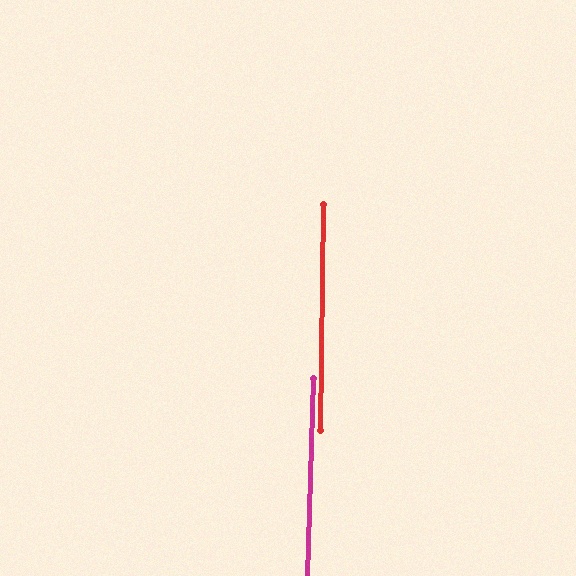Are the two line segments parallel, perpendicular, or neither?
Parallel — their directions differ by only 1.1°.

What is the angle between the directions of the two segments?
Approximately 1 degree.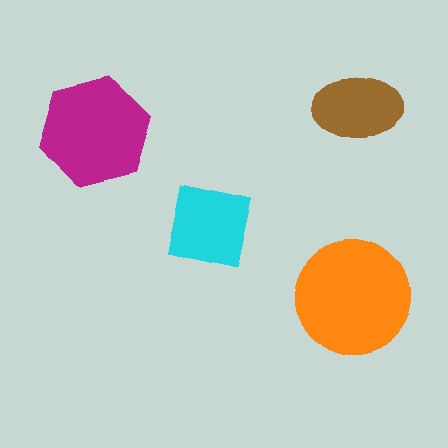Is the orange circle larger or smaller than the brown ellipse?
Larger.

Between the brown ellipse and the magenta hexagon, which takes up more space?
The magenta hexagon.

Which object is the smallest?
The brown ellipse.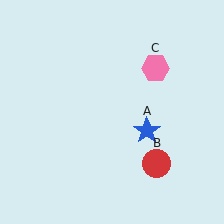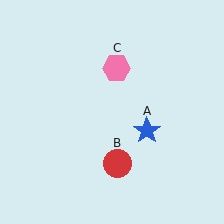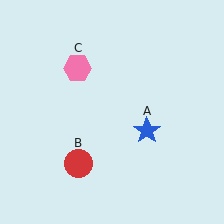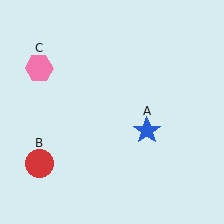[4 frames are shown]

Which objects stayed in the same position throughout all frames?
Blue star (object A) remained stationary.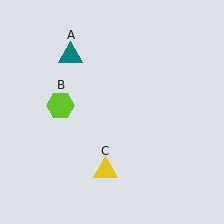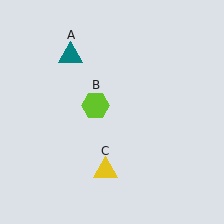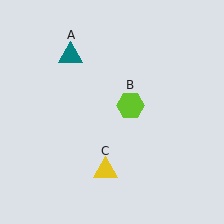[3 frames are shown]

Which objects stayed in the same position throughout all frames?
Teal triangle (object A) and yellow triangle (object C) remained stationary.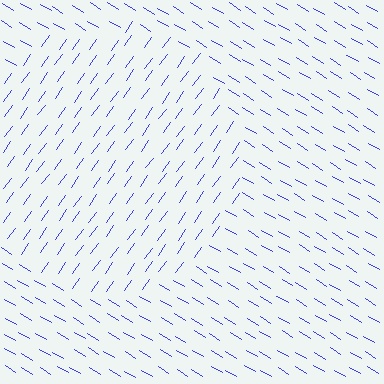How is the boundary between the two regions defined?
The boundary is defined purely by a change in line orientation (approximately 85 degrees difference). All lines are the same color and thickness.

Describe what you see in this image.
The image is filled with small blue line segments. A circle region in the image has lines oriented differently from the surrounding lines, creating a visible texture boundary.